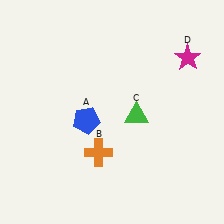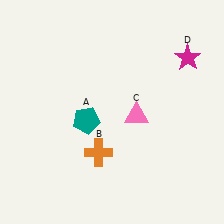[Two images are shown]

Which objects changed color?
A changed from blue to teal. C changed from green to pink.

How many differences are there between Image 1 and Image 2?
There are 2 differences between the two images.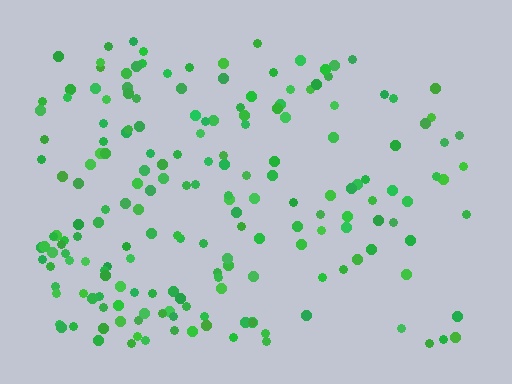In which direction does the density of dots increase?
From right to left, with the left side densest.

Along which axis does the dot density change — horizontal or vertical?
Horizontal.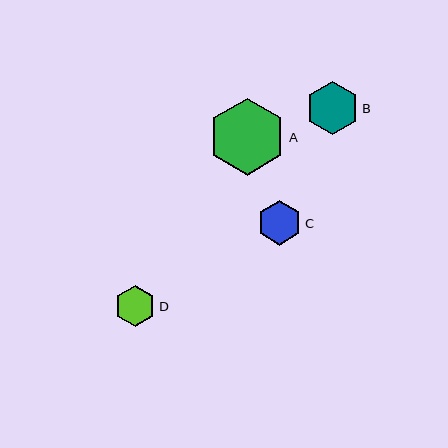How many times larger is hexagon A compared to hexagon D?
Hexagon A is approximately 1.9 times the size of hexagon D.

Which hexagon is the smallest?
Hexagon D is the smallest with a size of approximately 40 pixels.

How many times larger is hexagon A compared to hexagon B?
Hexagon A is approximately 1.4 times the size of hexagon B.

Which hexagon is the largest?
Hexagon A is the largest with a size of approximately 77 pixels.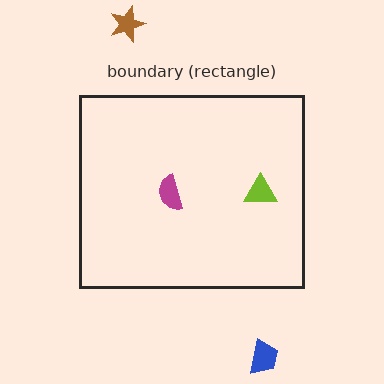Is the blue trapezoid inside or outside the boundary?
Outside.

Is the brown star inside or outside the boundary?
Outside.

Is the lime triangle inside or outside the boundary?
Inside.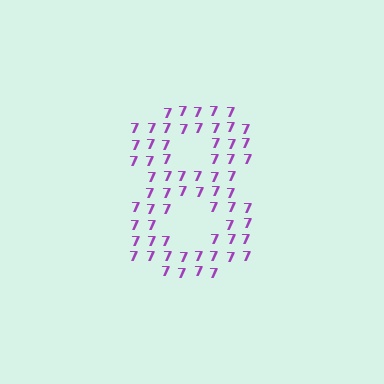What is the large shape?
The large shape is the digit 8.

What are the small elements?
The small elements are digit 7's.